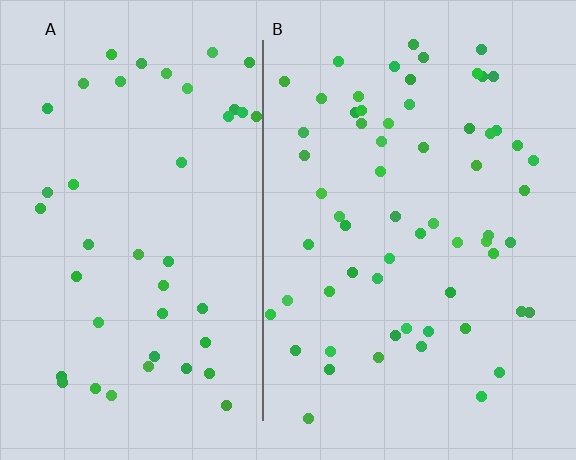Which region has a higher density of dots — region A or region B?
B (the right).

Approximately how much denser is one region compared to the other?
Approximately 1.4× — region B over region A.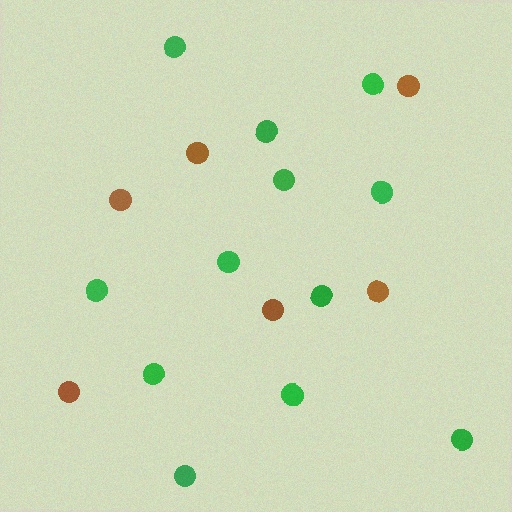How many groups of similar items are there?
There are 2 groups: one group of brown circles (6) and one group of green circles (12).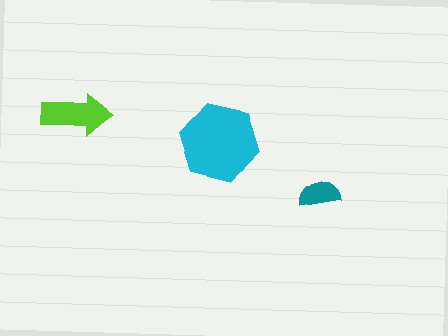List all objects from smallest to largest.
The teal semicircle, the lime arrow, the cyan hexagon.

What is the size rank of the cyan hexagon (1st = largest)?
1st.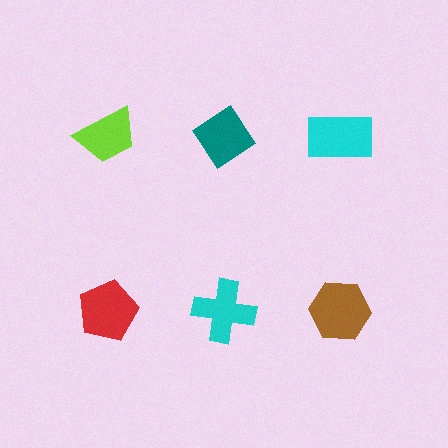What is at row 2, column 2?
A cyan cross.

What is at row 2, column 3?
A brown hexagon.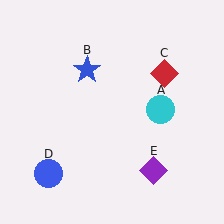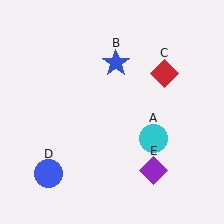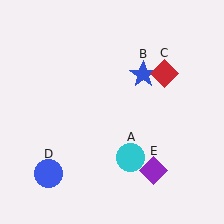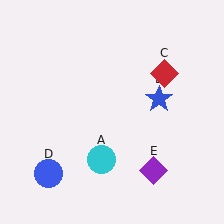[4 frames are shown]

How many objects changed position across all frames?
2 objects changed position: cyan circle (object A), blue star (object B).